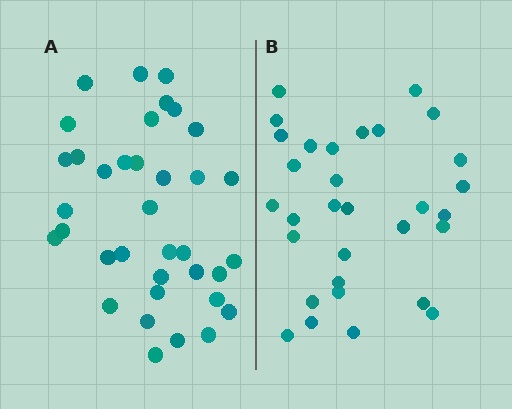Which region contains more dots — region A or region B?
Region A (the left region) has more dots.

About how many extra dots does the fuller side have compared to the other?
Region A has about 5 more dots than region B.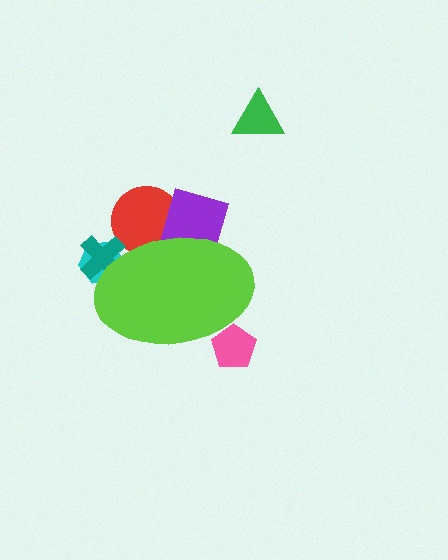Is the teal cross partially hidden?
Yes, the teal cross is partially hidden behind the lime ellipse.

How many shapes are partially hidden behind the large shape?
5 shapes are partially hidden.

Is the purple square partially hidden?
Yes, the purple square is partially hidden behind the lime ellipse.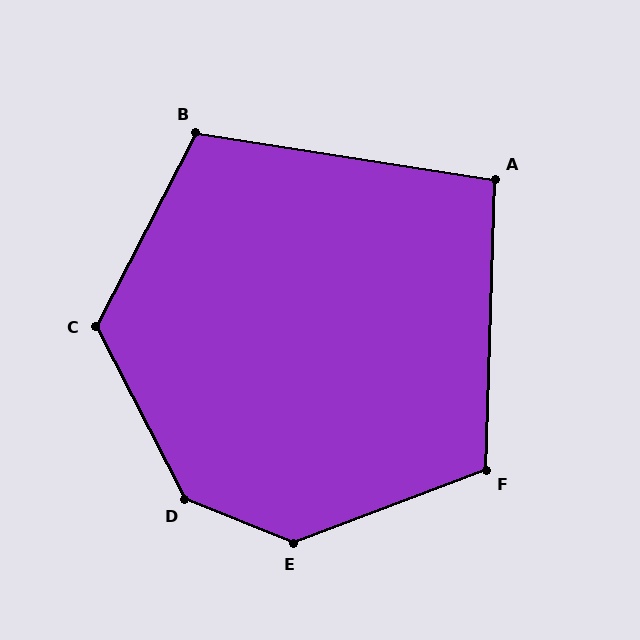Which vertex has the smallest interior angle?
A, at approximately 97 degrees.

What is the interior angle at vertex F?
Approximately 112 degrees (obtuse).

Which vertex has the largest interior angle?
D, at approximately 139 degrees.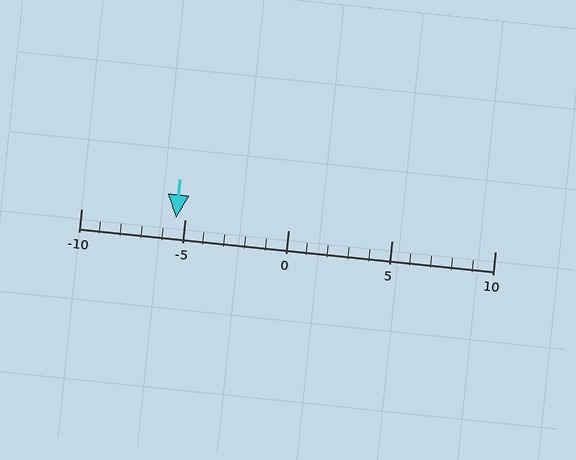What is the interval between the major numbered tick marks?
The major tick marks are spaced 5 units apart.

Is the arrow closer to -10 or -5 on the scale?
The arrow is closer to -5.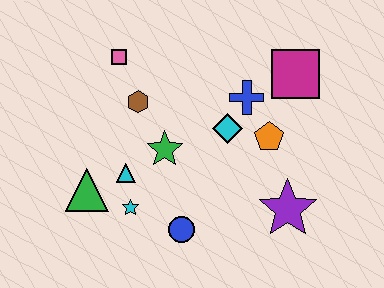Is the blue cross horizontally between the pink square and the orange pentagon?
Yes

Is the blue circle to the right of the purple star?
No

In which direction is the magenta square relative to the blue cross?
The magenta square is to the right of the blue cross.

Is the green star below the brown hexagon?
Yes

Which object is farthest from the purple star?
The pink square is farthest from the purple star.